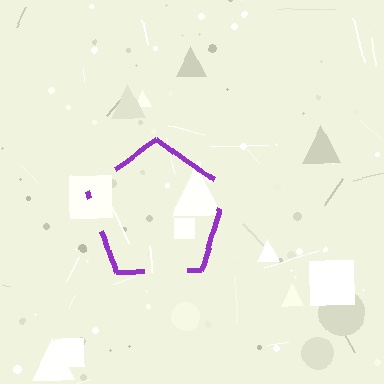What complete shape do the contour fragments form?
The contour fragments form a pentagon.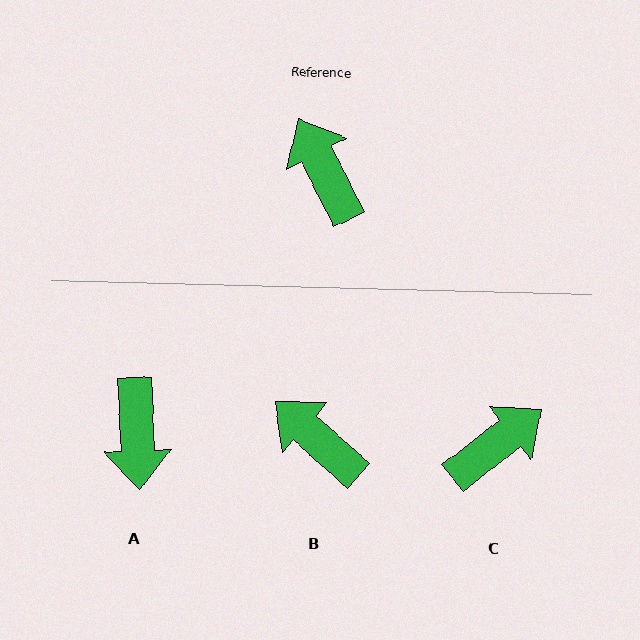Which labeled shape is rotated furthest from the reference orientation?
A, about 155 degrees away.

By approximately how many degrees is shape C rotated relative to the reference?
Approximately 79 degrees clockwise.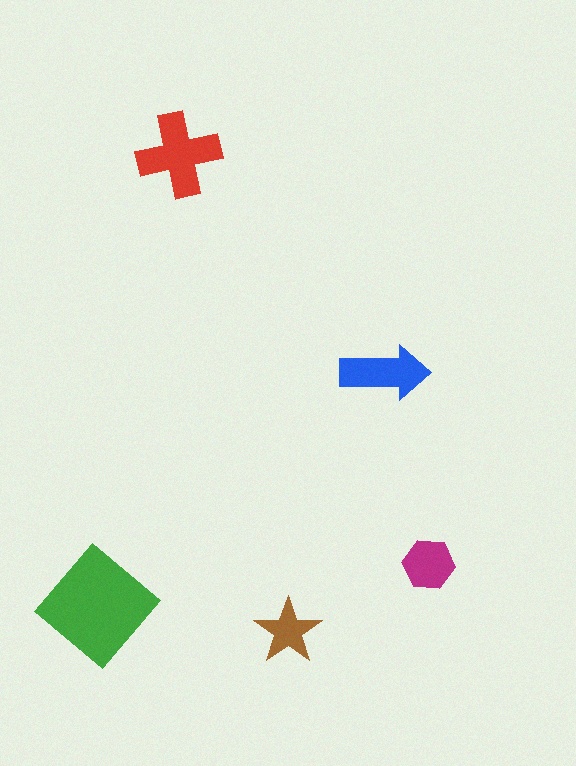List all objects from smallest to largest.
The brown star, the magenta hexagon, the blue arrow, the red cross, the green diamond.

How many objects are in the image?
There are 5 objects in the image.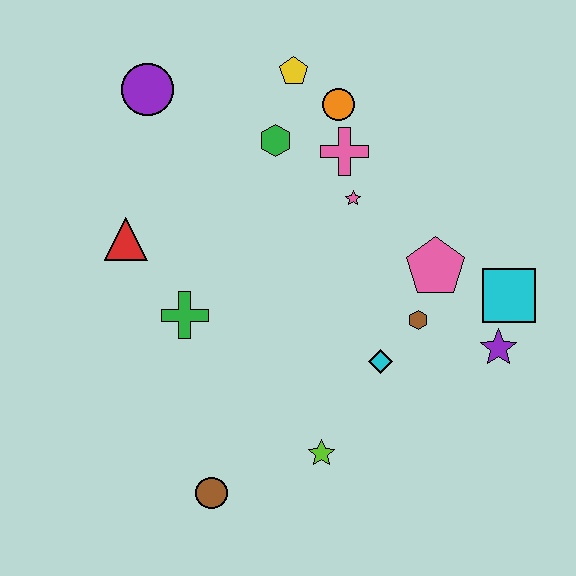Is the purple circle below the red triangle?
No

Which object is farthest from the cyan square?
The purple circle is farthest from the cyan square.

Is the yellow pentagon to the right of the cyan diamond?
No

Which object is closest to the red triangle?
The green cross is closest to the red triangle.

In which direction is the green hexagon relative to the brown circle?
The green hexagon is above the brown circle.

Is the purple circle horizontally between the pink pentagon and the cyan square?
No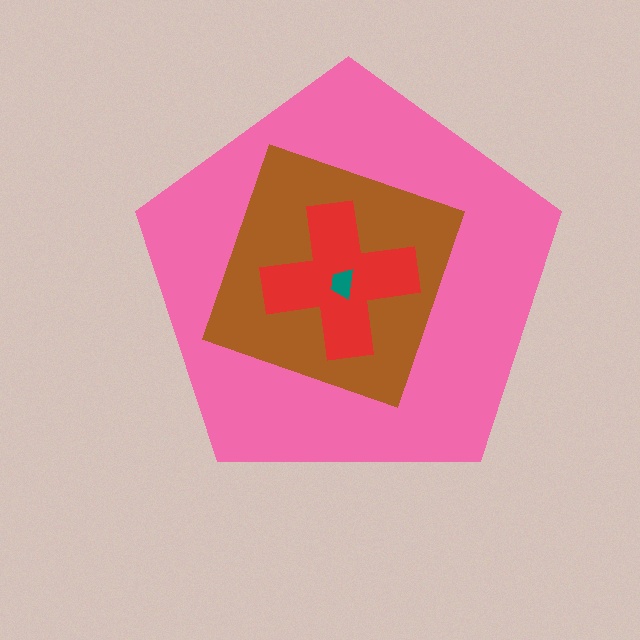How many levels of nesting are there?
4.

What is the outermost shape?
The pink pentagon.